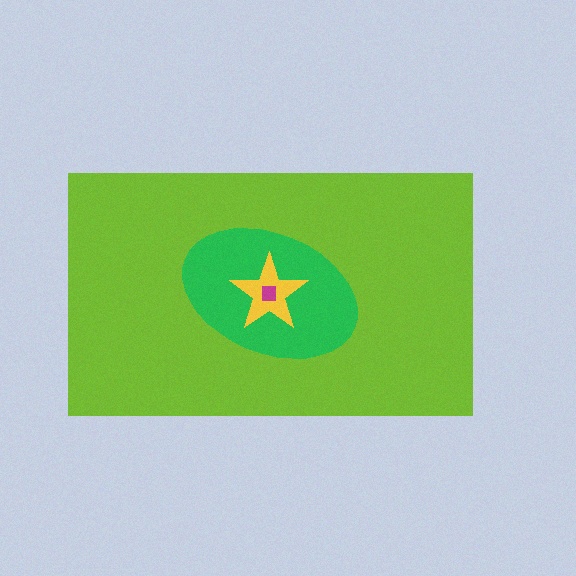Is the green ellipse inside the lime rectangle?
Yes.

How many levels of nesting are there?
4.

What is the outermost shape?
The lime rectangle.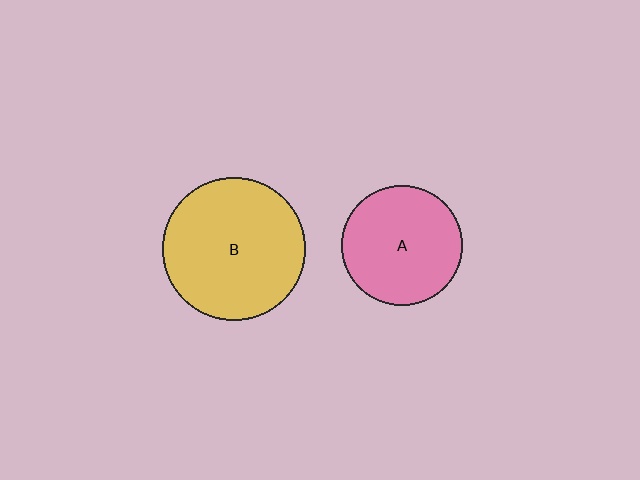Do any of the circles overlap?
No, none of the circles overlap.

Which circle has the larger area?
Circle B (yellow).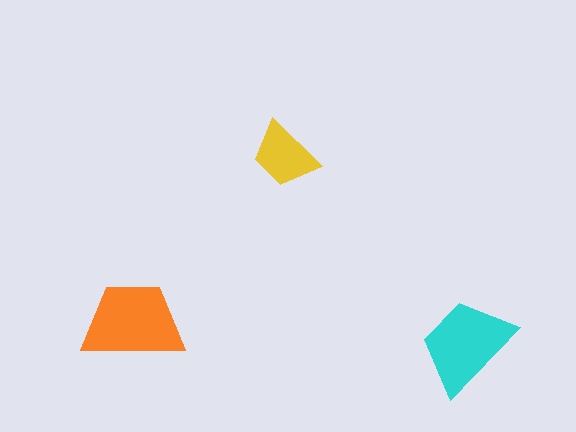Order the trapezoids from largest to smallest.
the orange one, the cyan one, the yellow one.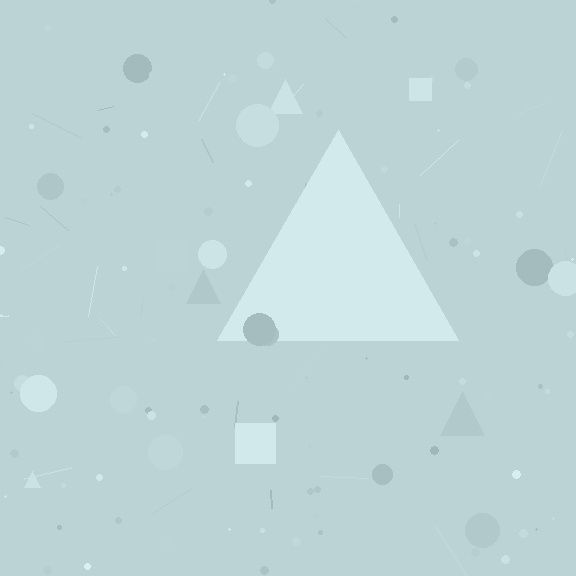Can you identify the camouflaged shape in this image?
The camouflaged shape is a triangle.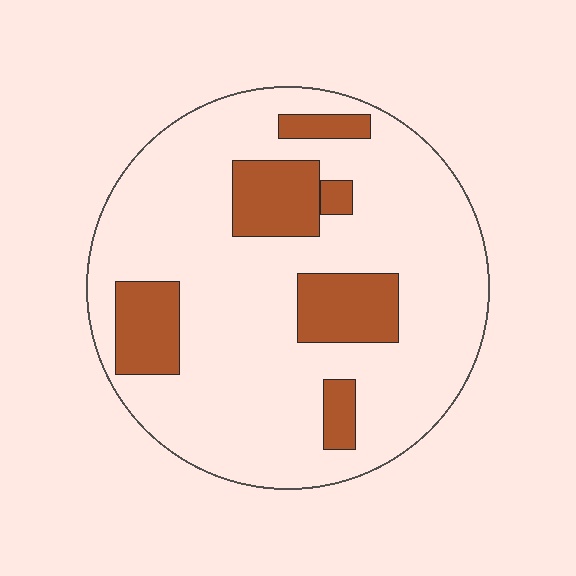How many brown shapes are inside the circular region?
6.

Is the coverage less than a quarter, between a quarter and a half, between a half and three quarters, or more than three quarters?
Less than a quarter.